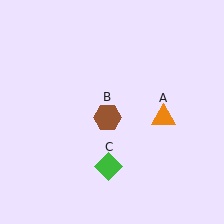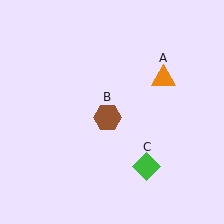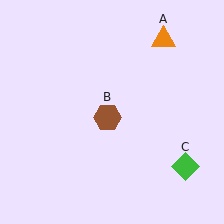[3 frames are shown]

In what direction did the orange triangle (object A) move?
The orange triangle (object A) moved up.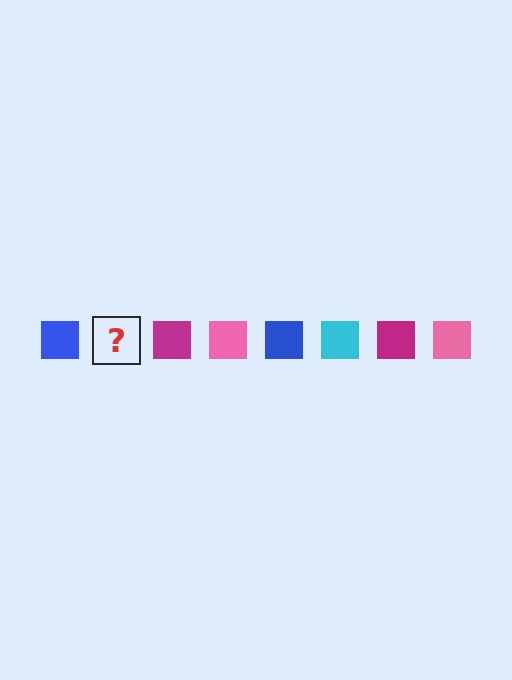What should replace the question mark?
The question mark should be replaced with a cyan square.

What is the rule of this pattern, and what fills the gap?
The rule is that the pattern cycles through blue, cyan, magenta, pink squares. The gap should be filled with a cyan square.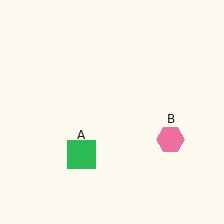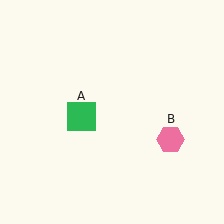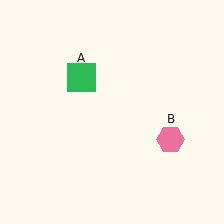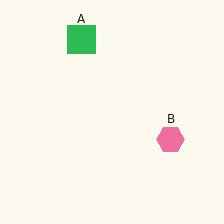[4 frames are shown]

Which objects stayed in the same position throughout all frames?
Pink hexagon (object B) remained stationary.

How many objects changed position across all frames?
1 object changed position: green square (object A).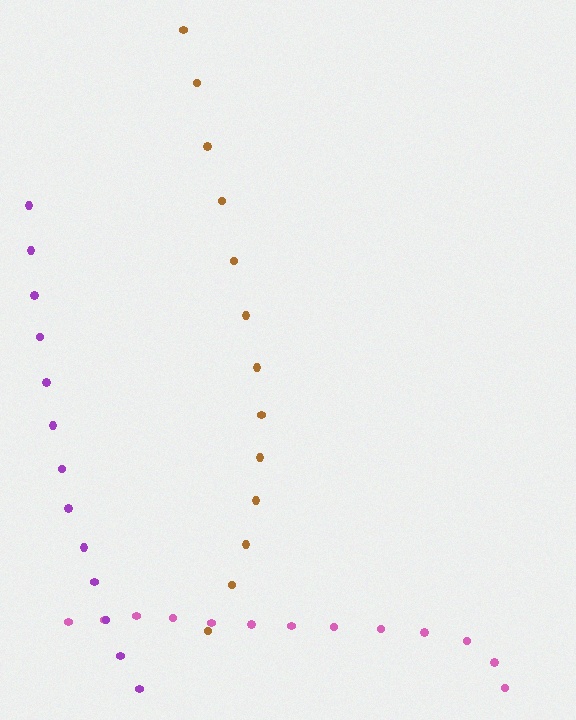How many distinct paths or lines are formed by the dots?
There are 3 distinct paths.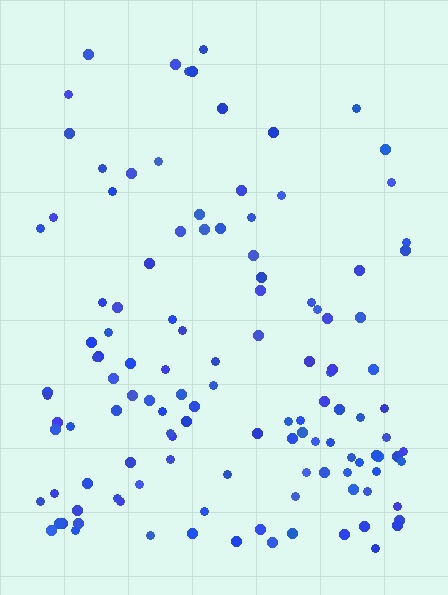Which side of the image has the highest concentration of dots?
The bottom.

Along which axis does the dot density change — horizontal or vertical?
Vertical.